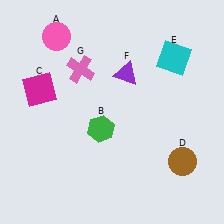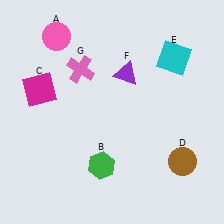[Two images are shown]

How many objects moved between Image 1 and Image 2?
1 object moved between the two images.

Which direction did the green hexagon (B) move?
The green hexagon (B) moved down.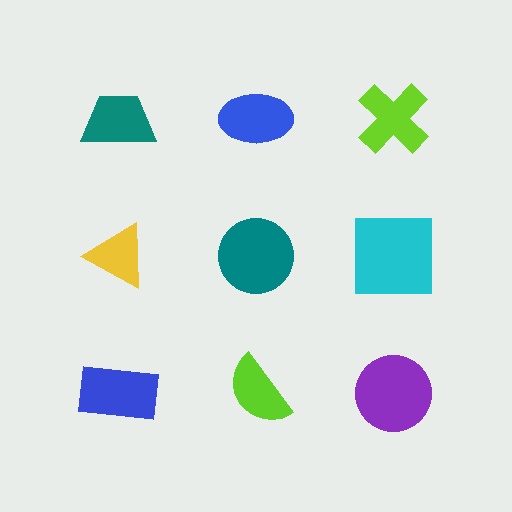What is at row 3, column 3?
A purple circle.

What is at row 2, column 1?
A yellow triangle.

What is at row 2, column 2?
A teal circle.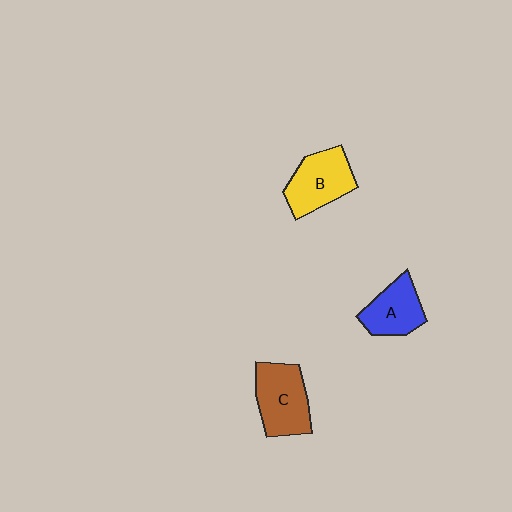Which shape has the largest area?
Shape C (brown).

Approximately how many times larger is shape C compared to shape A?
Approximately 1.3 times.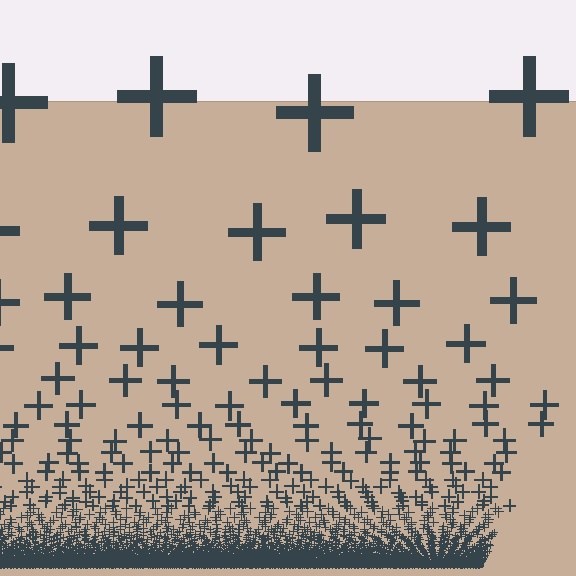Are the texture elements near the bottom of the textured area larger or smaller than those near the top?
Smaller. The gradient is inverted — elements near the bottom are smaller and denser.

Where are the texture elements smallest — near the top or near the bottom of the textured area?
Near the bottom.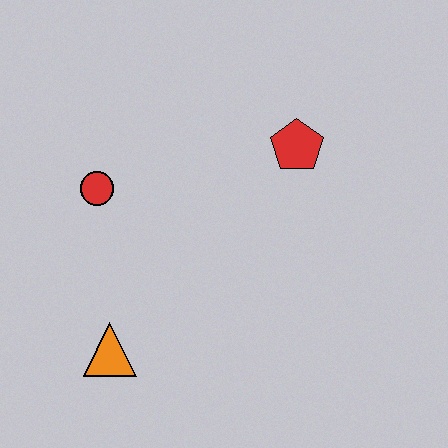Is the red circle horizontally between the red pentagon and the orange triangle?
No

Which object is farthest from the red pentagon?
The orange triangle is farthest from the red pentagon.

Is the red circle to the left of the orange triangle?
Yes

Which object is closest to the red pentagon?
The red circle is closest to the red pentagon.